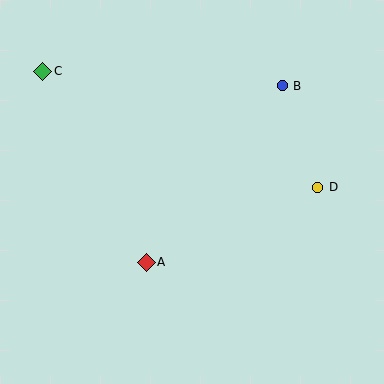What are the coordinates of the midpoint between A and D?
The midpoint between A and D is at (232, 225).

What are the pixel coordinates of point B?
Point B is at (282, 86).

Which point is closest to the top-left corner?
Point C is closest to the top-left corner.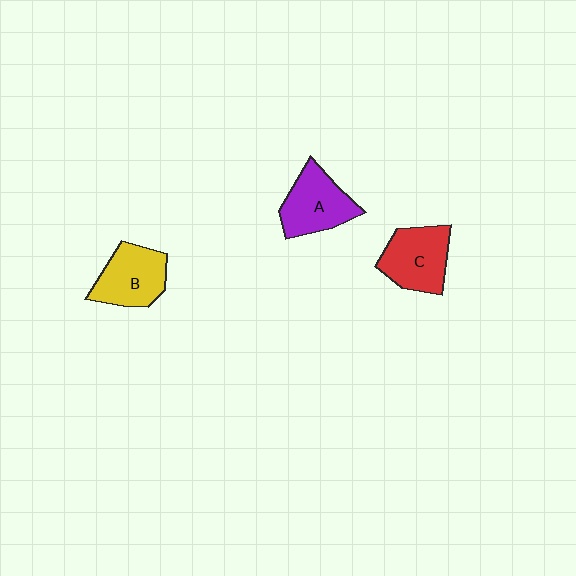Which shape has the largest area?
Shape C (red).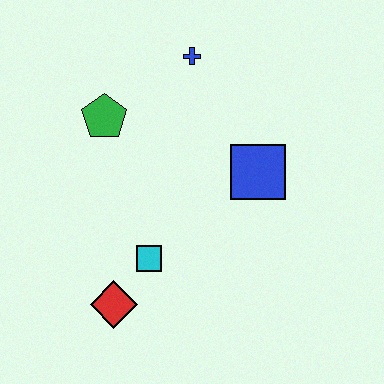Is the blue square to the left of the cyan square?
No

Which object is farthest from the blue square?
The red diamond is farthest from the blue square.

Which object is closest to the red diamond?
The cyan square is closest to the red diamond.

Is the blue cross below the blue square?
No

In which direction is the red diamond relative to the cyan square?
The red diamond is below the cyan square.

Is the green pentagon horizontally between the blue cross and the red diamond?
No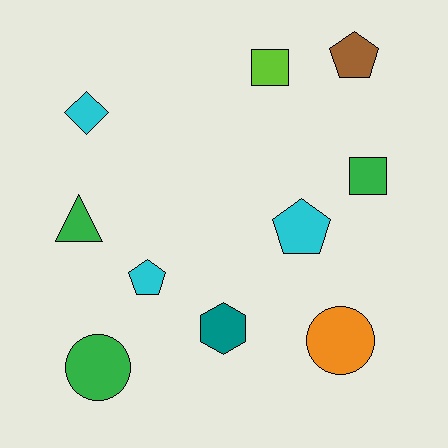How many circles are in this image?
There are 2 circles.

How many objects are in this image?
There are 10 objects.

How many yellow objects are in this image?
There are no yellow objects.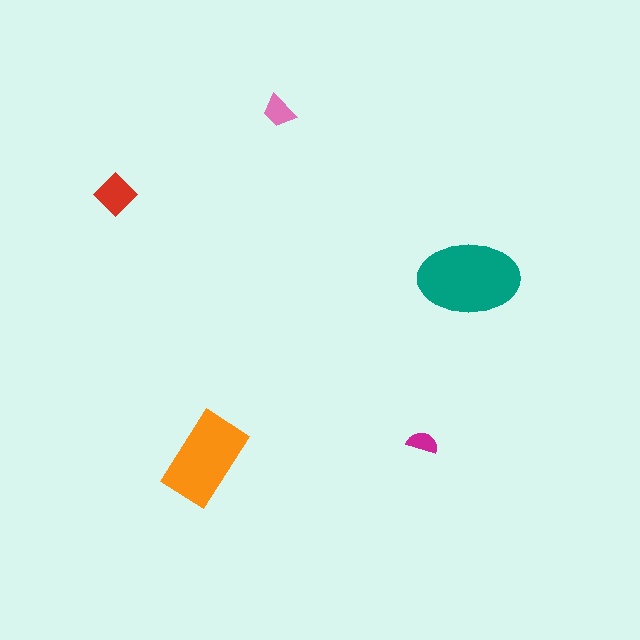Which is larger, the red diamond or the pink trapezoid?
The red diamond.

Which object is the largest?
The teal ellipse.